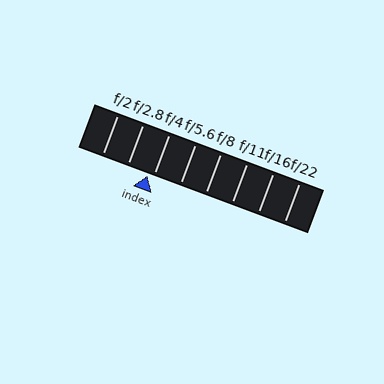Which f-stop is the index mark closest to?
The index mark is closest to f/4.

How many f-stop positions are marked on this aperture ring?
There are 8 f-stop positions marked.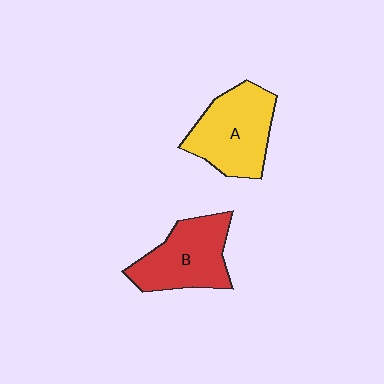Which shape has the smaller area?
Shape B (red).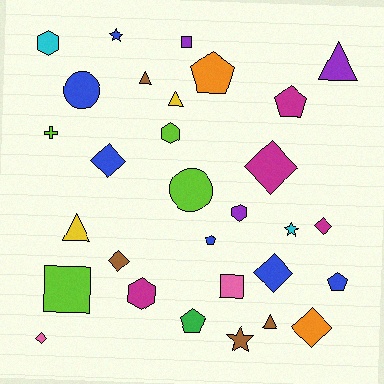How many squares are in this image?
There are 3 squares.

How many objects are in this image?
There are 30 objects.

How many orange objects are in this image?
There are 2 orange objects.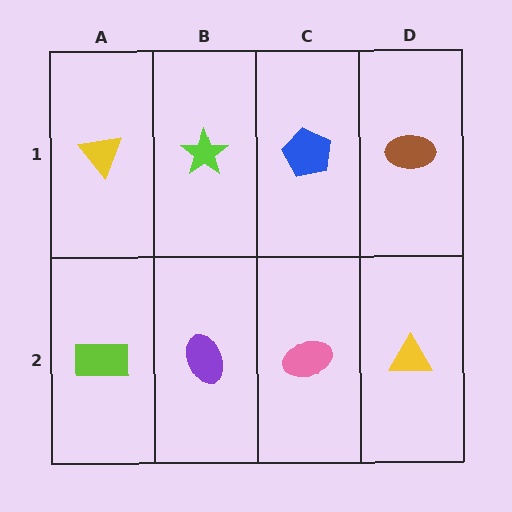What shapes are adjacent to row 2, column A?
A yellow triangle (row 1, column A), a purple ellipse (row 2, column B).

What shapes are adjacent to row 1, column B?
A purple ellipse (row 2, column B), a yellow triangle (row 1, column A), a blue pentagon (row 1, column C).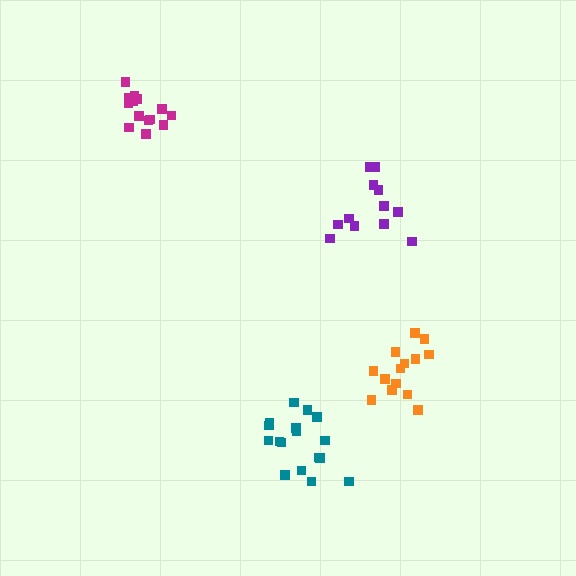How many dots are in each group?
Group 1: 14 dots, Group 2: 17 dots, Group 3: 12 dots, Group 4: 14 dots (57 total).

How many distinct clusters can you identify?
There are 4 distinct clusters.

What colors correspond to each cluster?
The clusters are colored: magenta, teal, purple, orange.